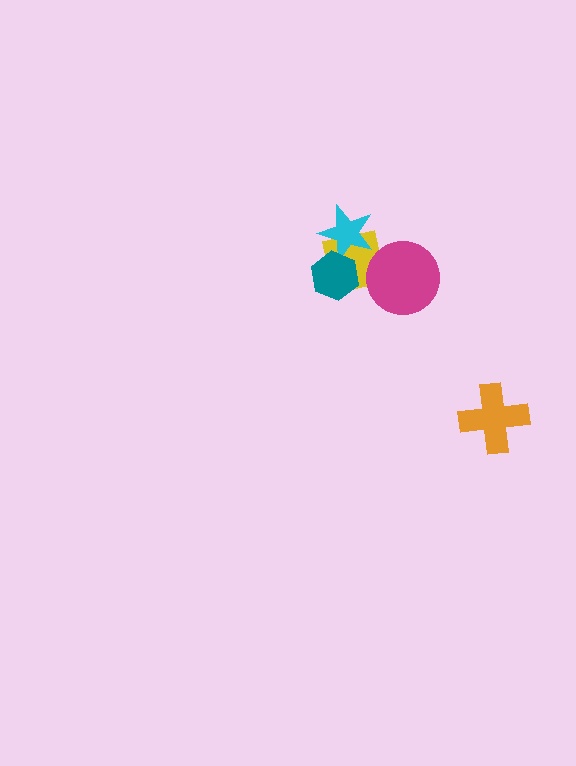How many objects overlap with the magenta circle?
1 object overlaps with the magenta circle.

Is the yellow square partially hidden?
Yes, it is partially covered by another shape.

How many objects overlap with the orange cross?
0 objects overlap with the orange cross.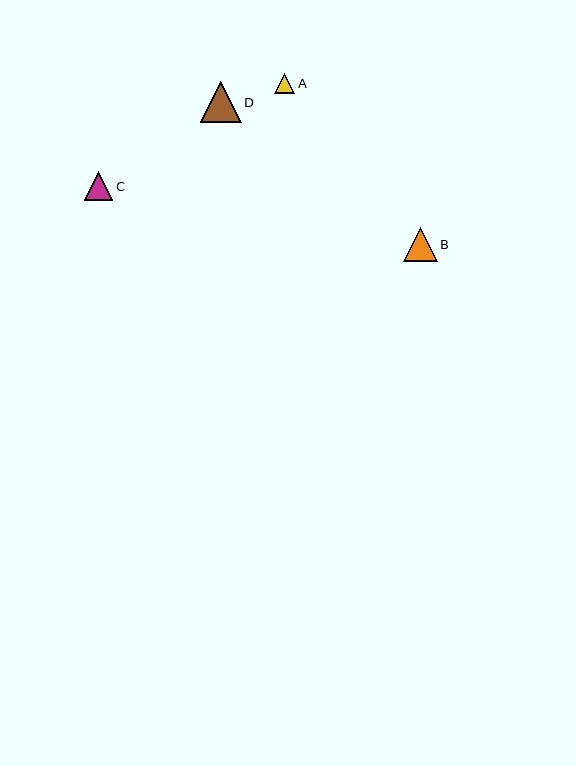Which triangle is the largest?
Triangle D is the largest with a size of approximately 41 pixels.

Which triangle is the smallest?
Triangle A is the smallest with a size of approximately 20 pixels.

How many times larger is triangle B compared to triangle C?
Triangle B is approximately 1.2 times the size of triangle C.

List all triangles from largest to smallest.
From largest to smallest: D, B, C, A.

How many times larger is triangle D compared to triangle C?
Triangle D is approximately 1.4 times the size of triangle C.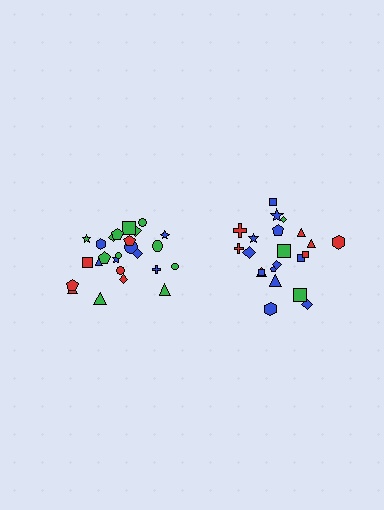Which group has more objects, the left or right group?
The left group.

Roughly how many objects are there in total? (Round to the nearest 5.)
Roughly 45 objects in total.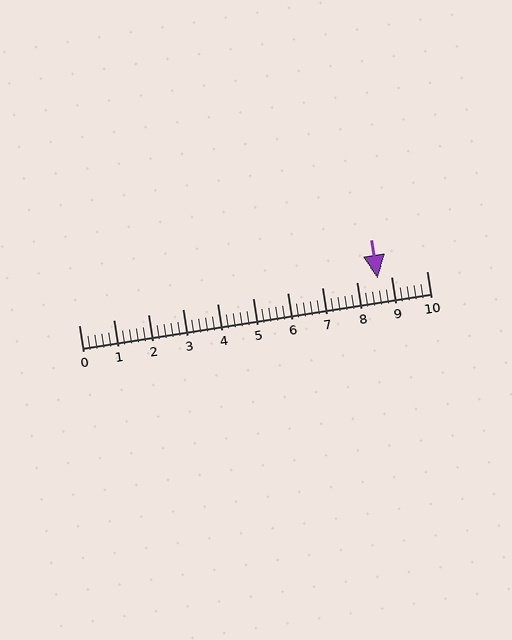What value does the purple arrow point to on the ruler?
The purple arrow points to approximately 8.6.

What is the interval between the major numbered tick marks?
The major tick marks are spaced 1 units apart.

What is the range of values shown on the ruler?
The ruler shows values from 0 to 10.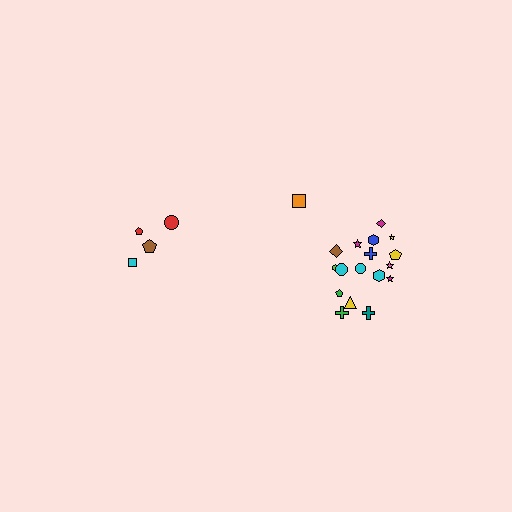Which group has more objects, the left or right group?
The right group.